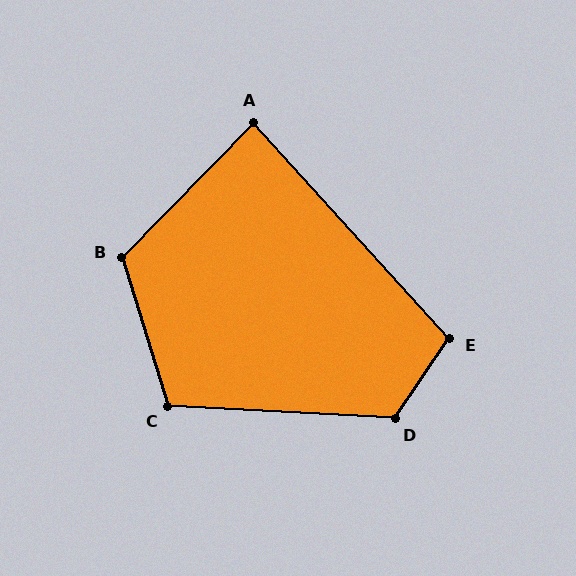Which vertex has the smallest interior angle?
A, at approximately 87 degrees.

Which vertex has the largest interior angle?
D, at approximately 121 degrees.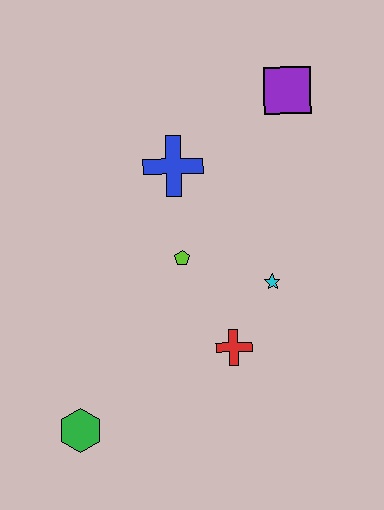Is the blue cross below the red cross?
No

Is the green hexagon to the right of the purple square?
No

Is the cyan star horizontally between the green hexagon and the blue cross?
No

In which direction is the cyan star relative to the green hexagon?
The cyan star is to the right of the green hexagon.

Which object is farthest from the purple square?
The green hexagon is farthest from the purple square.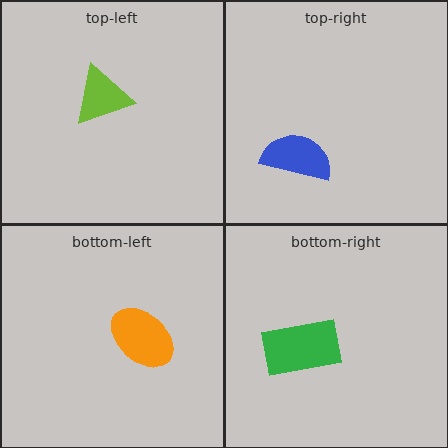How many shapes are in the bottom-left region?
1.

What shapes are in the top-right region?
The blue semicircle.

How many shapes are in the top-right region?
1.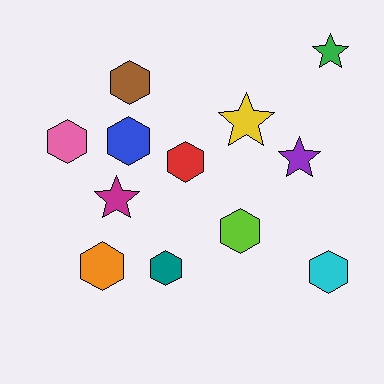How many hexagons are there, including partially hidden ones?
There are 8 hexagons.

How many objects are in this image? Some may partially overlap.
There are 12 objects.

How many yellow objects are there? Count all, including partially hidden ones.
There is 1 yellow object.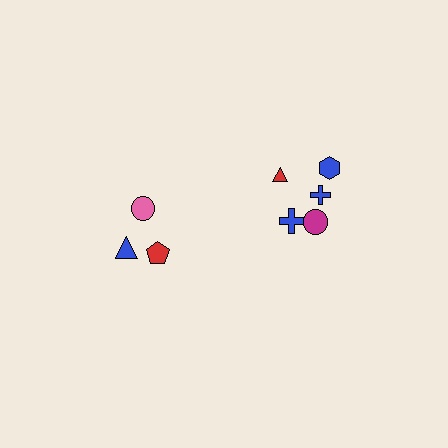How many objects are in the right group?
There are 5 objects.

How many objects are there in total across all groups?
There are 8 objects.